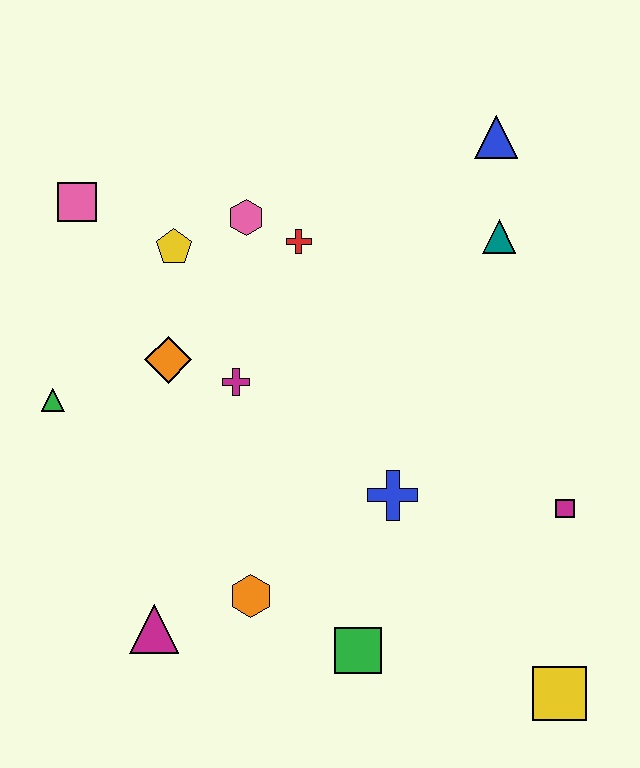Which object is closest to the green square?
The orange hexagon is closest to the green square.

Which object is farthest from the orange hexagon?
The blue triangle is farthest from the orange hexagon.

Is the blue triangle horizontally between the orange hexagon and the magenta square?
Yes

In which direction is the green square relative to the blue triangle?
The green square is below the blue triangle.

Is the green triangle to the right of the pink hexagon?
No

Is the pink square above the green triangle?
Yes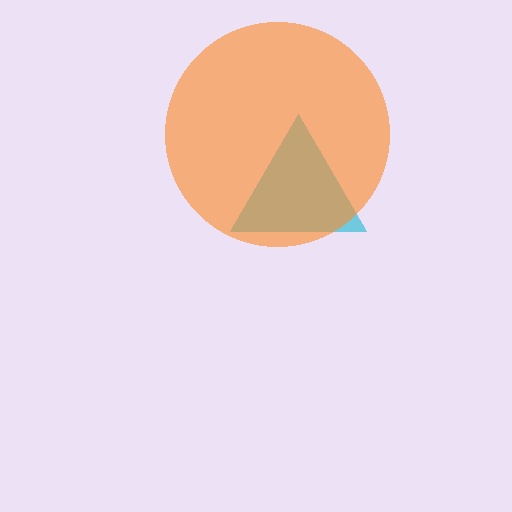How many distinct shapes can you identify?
There are 2 distinct shapes: a cyan triangle, an orange circle.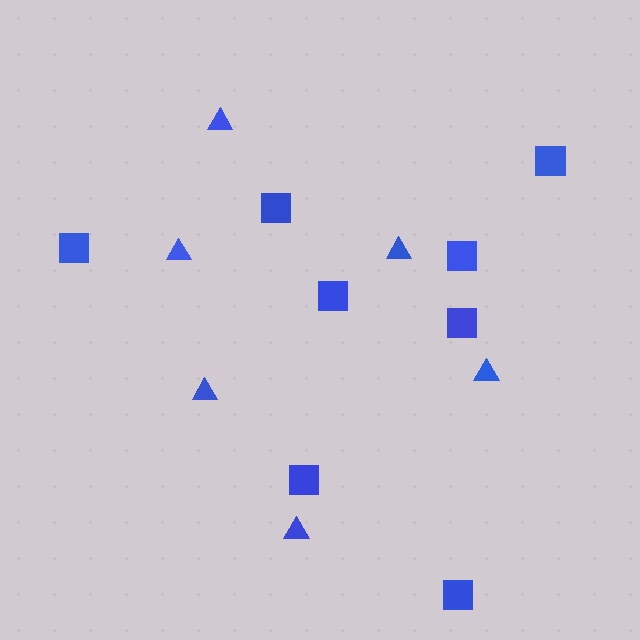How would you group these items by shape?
There are 2 groups: one group of squares (8) and one group of triangles (6).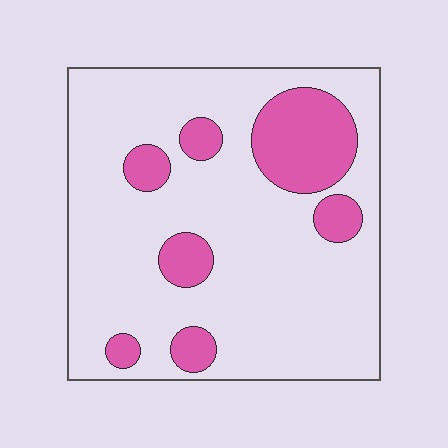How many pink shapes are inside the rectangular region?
7.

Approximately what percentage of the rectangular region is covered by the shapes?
Approximately 20%.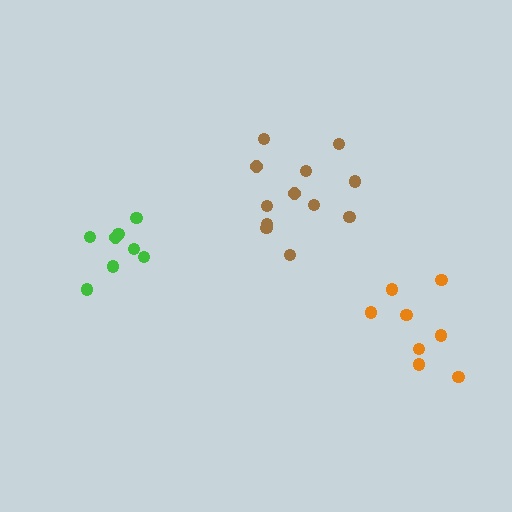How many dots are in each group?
Group 1: 12 dots, Group 2: 8 dots, Group 3: 8 dots (28 total).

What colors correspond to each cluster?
The clusters are colored: brown, orange, green.